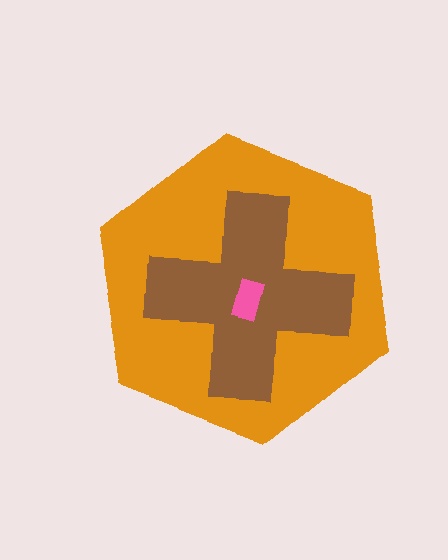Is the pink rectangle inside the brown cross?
Yes.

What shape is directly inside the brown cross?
The pink rectangle.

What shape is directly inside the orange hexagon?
The brown cross.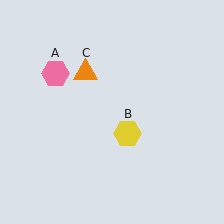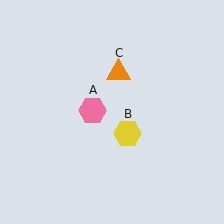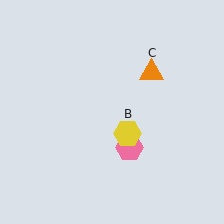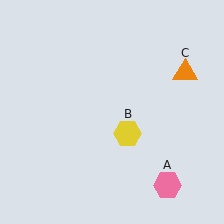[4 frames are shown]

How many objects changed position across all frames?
2 objects changed position: pink hexagon (object A), orange triangle (object C).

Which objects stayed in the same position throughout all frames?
Yellow hexagon (object B) remained stationary.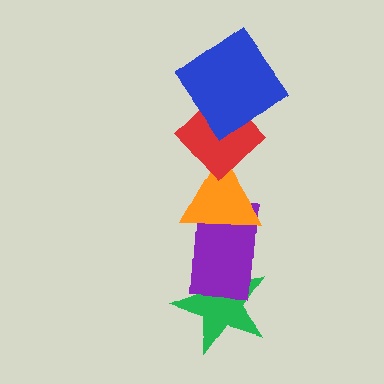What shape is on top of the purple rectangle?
The orange triangle is on top of the purple rectangle.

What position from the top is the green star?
The green star is 5th from the top.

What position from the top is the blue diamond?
The blue diamond is 1st from the top.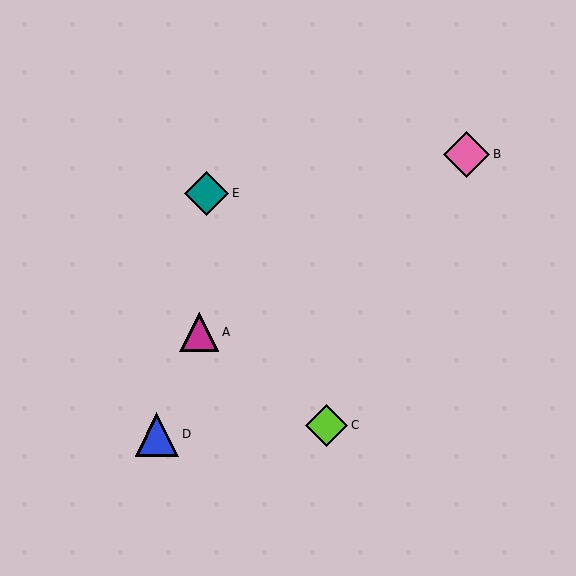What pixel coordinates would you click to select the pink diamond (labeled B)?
Click at (467, 154) to select the pink diamond B.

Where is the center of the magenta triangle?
The center of the magenta triangle is at (199, 332).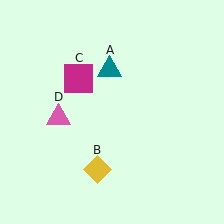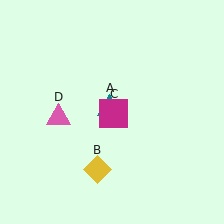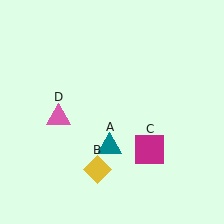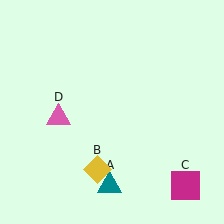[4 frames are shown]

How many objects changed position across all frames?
2 objects changed position: teal triangle (object A), magenta square (object C).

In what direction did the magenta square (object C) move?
The magenta square (object C) moved down and to the right.